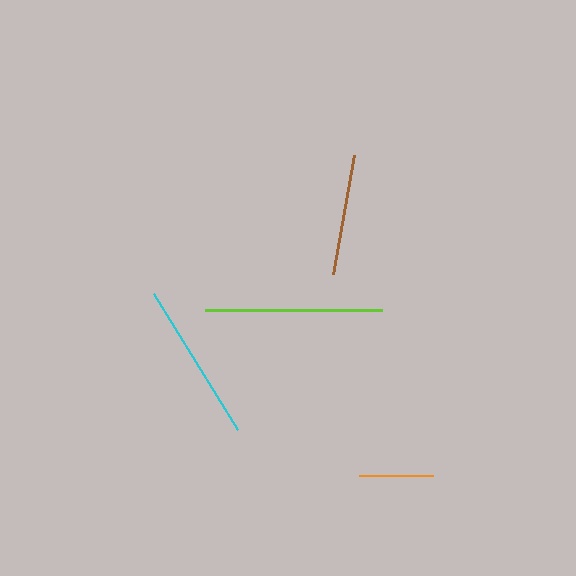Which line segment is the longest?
The lime line is the longest at approximately 177 pixels.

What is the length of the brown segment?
The brown segment is approximately 121 pixels long.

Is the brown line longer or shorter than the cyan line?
The cyan line is longer than the brown line.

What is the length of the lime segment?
The lime segment is approximately 177 pixels long.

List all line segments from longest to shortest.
From longest to shortest: lime, cyan, brown, orange.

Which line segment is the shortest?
The orange line is the shortest at approximately 74 pixels.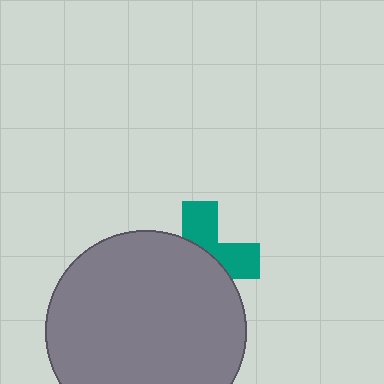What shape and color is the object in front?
The object in front is a gray circle.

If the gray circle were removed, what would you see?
You would see the complete teal cross.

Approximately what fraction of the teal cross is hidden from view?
Roughly 59% of the teal cross is hidden behind the gray circle.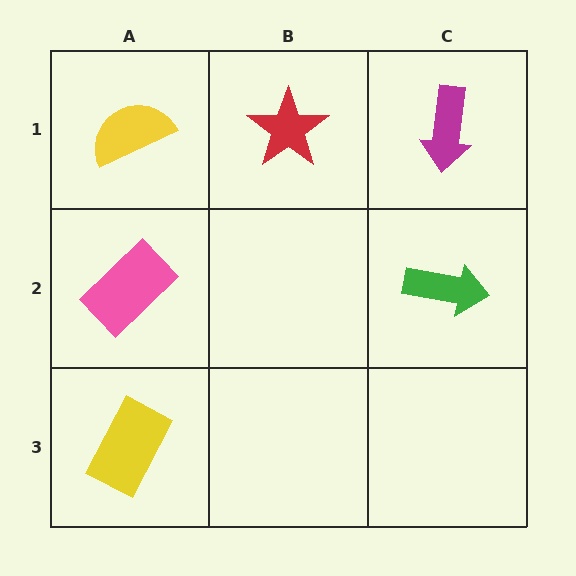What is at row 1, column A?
A yellow semicircle.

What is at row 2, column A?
A pink rectangle.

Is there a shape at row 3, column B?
No, that cell is empty.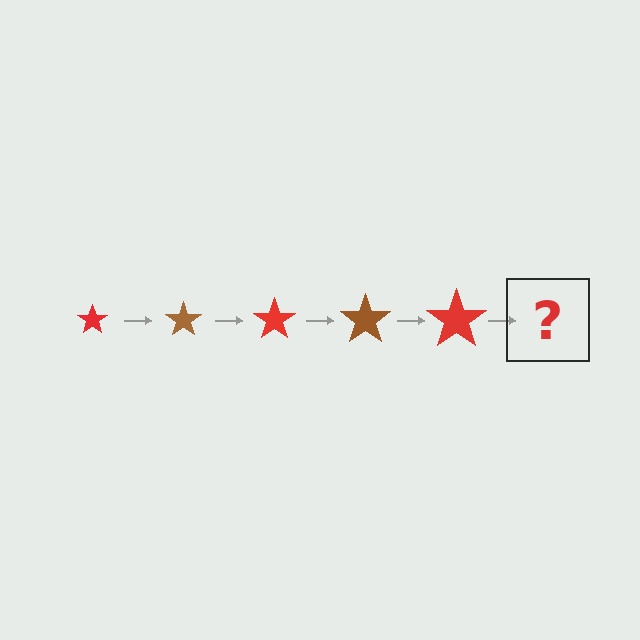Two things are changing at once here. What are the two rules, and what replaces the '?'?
The two rules are that the star grows larger each step and the color cycles through red and brown. The '?' should be a brown star, larger than the previous one.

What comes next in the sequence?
The next element should be a brown star, larger than the previous one.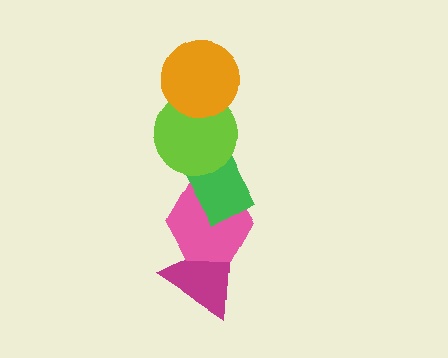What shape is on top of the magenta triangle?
The pink hexagon is on top of the magenta triangle.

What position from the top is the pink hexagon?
The pink hexagon is 4th from the top.